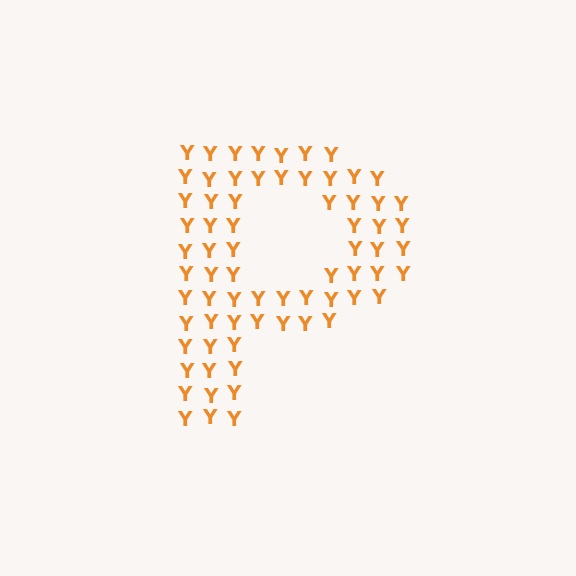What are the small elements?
The small elements are letter Y's.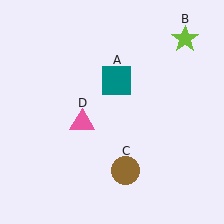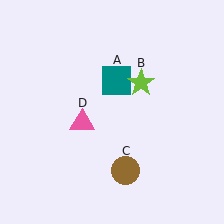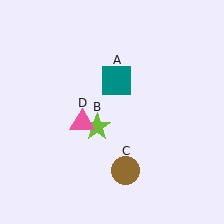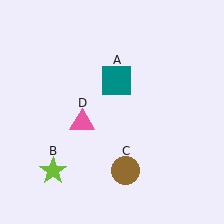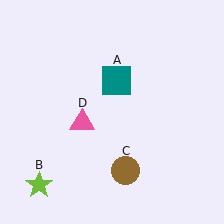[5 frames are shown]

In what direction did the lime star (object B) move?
The lime star (object B) moved down and to the left.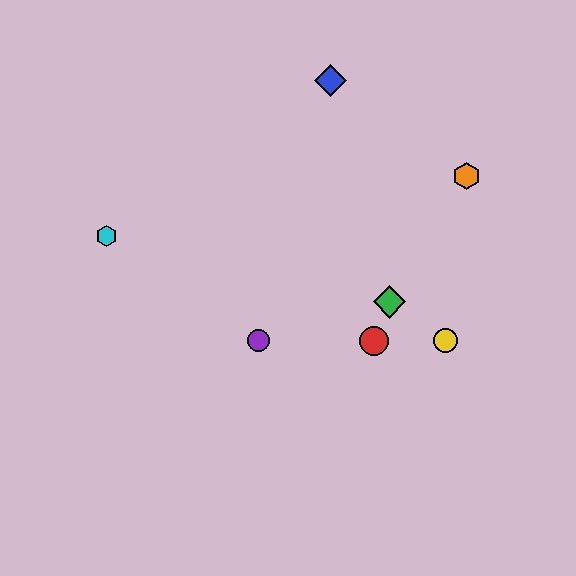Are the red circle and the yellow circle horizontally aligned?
Yes, both are at y≈341.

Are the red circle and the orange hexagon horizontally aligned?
No, the red circle is at y≈341 and the orange hexagon is at y≈176.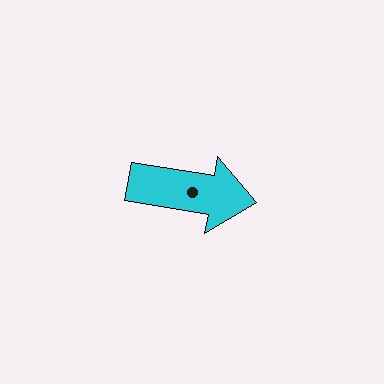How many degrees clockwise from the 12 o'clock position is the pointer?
Approximately 99 degrees.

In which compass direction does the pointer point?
East.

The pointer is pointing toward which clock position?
Roughly 3 o'clock.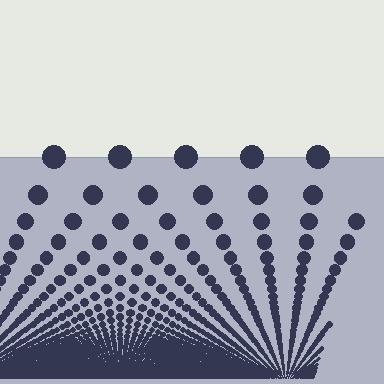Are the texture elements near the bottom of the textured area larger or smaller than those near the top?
Smaller. The gradient is inverted — elements near the bottom are smaller and denser.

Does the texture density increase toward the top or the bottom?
Density increases toward the bottom.